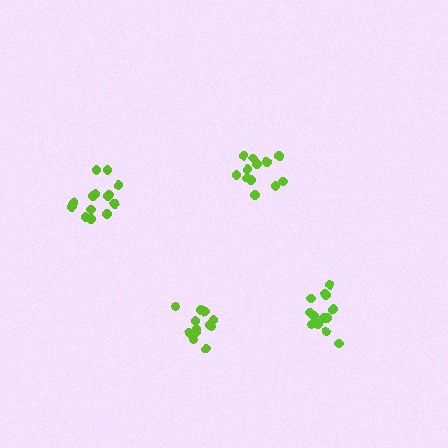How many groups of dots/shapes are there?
There are 4 groups.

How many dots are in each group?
Group 1: 13 dots, Group 2: 12 dots, Group 3: 12 dots, Group 4: 14 dots (51 total).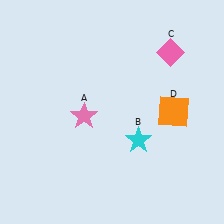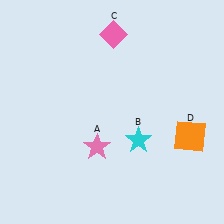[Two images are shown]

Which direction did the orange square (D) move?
The orange square (D) moved down.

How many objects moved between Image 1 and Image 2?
3 objects moved between the two images.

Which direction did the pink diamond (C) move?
The pink diamond (C) moved left.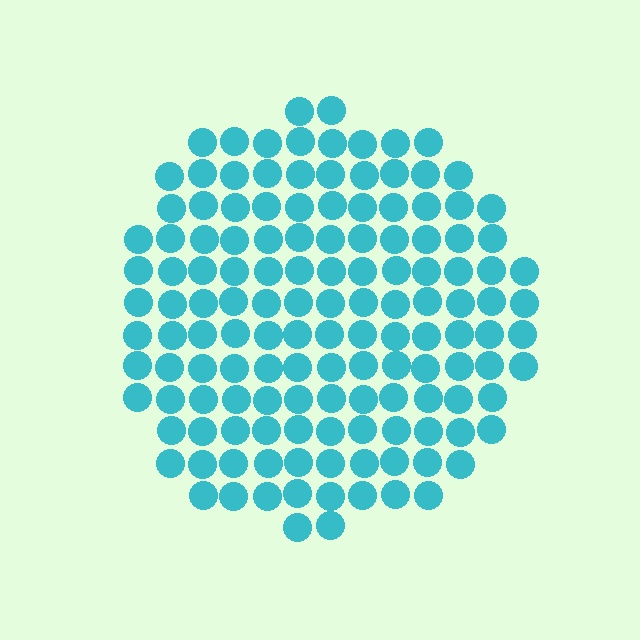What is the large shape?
The large shape is a circle.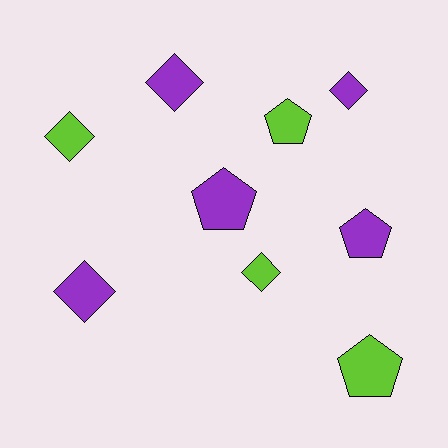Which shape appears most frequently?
Diamond, with 5 objects.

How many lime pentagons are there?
There are 2 lime pentagons.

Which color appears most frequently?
Purple, with 5 objects.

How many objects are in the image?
There are 9 objects.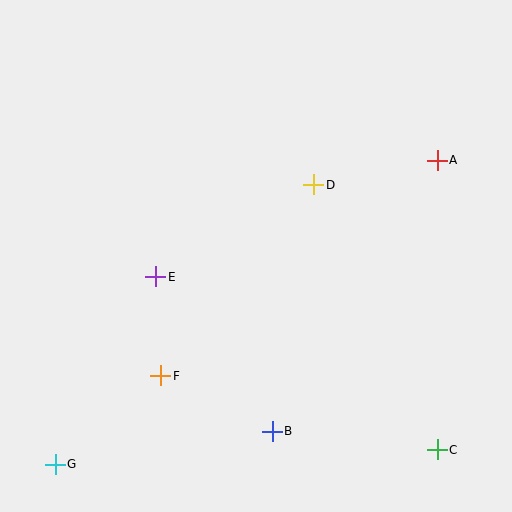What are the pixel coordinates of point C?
Point C is at (437, 450).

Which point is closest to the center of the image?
Point D at (314, 185) is closest to the center.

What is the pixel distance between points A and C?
The distance between A and C is 289 pixels.